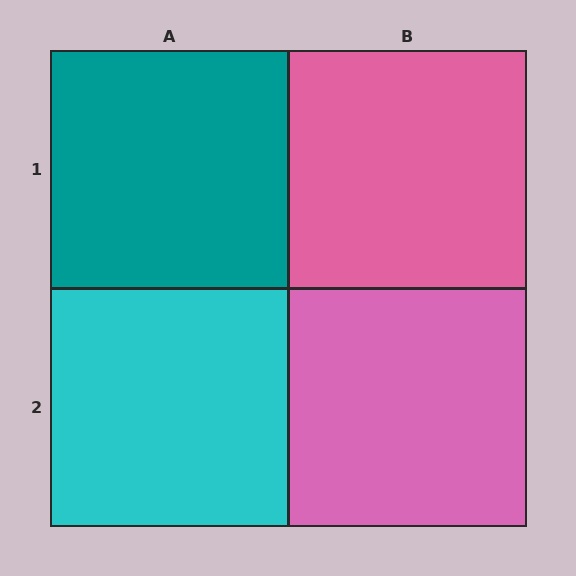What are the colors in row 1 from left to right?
Teal, pink.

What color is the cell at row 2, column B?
Pink.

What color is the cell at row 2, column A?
Cyan.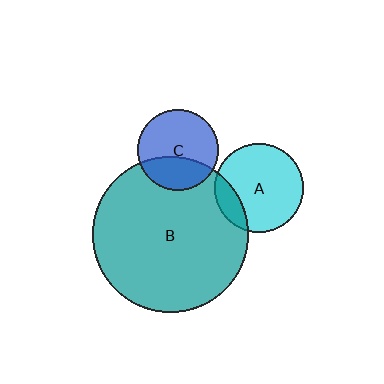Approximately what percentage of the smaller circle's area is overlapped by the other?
Approximately 15%.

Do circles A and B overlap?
Yes.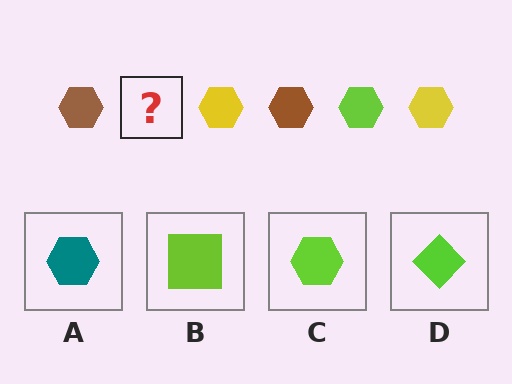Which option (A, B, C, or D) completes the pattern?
C.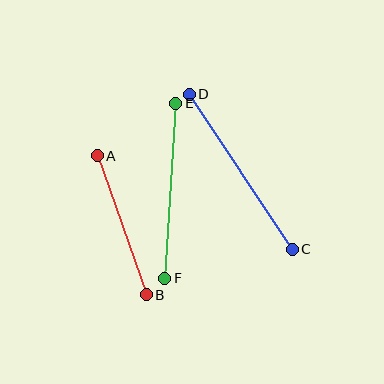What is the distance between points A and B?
The distance is approximately 147 pixels.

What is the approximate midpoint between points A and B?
The midpoint is at approximately (122, 225) pixels.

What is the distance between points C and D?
The distance is approximately 186 pixels.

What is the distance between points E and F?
The distance is approximately 175 pixels.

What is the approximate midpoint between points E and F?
The midpoint is at approximately (170, 191) pixels.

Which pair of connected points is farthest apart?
Points C and D are farthest apart.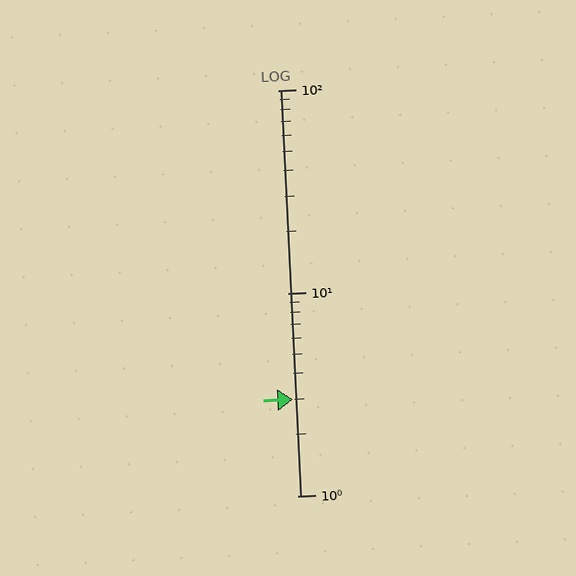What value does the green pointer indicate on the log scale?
The pointer indicates approximately 3.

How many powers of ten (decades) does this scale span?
The scale spans 2 decades, from 1 to 100.